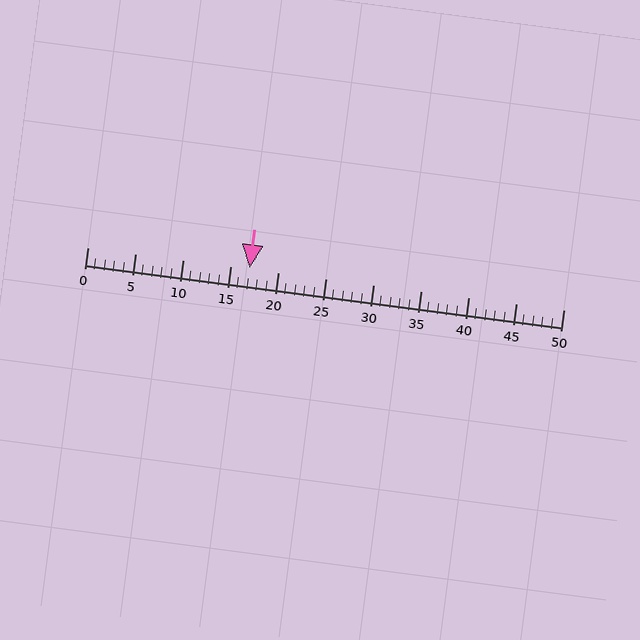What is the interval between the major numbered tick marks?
The major tick marks are spaced 5 units apart.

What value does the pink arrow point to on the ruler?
The pink arrow points to approximately 17.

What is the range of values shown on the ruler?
The ruler shows values from 0 to 50.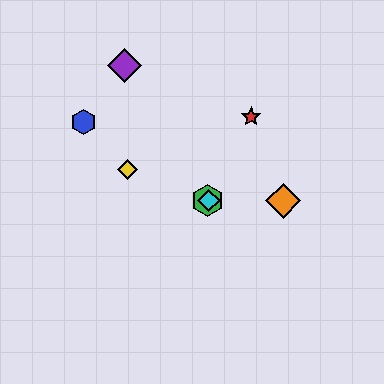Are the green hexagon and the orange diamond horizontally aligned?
Yes, both are at y≈201.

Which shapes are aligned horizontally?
The green hexagon, the orange diamond, the cyan diamond are aligned horizontally.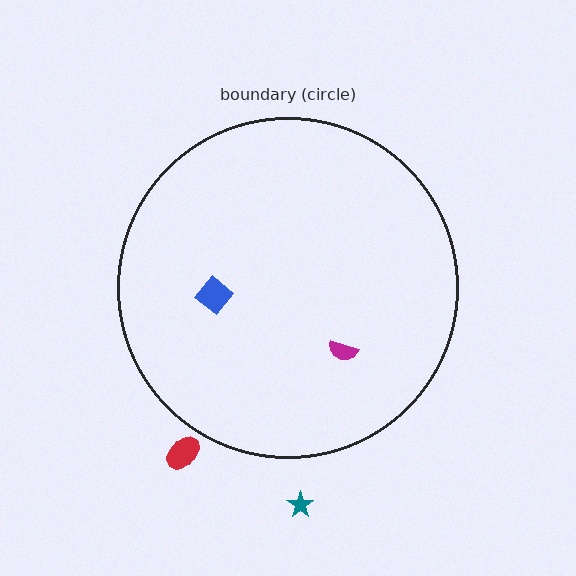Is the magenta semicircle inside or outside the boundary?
Inside.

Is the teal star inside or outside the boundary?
Outside.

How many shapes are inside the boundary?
2 inside, 2 outside.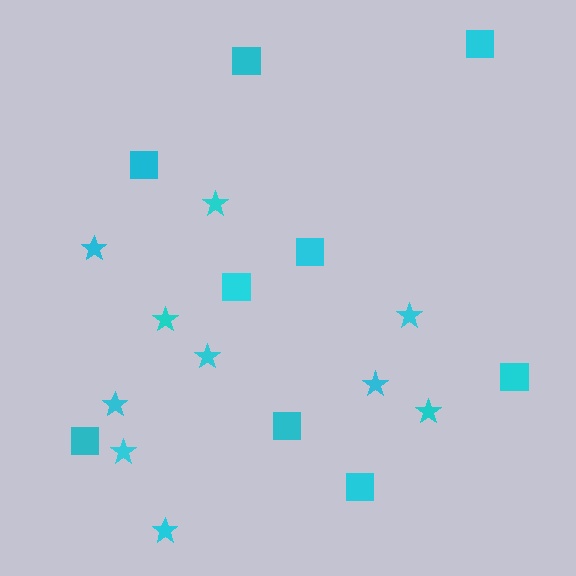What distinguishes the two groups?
There are 2 groups: one group of stars (10) and one group of squares (9).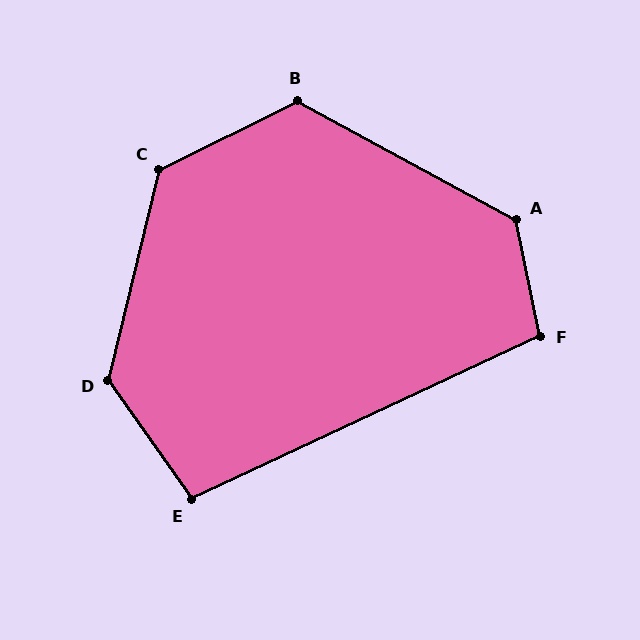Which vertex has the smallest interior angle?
E, at approximately 100 degrees.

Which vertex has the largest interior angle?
D, at approximately 131 degrees.